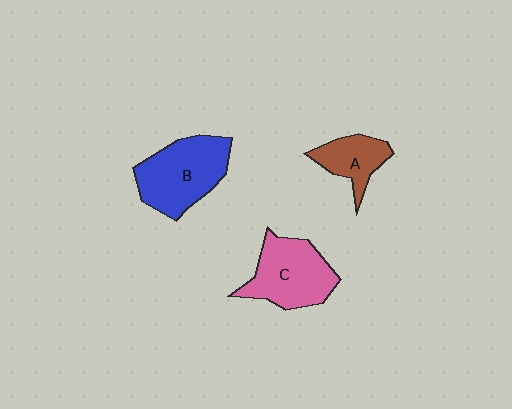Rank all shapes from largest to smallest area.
From largest to smallest: B (blue), C (pink), A (brown).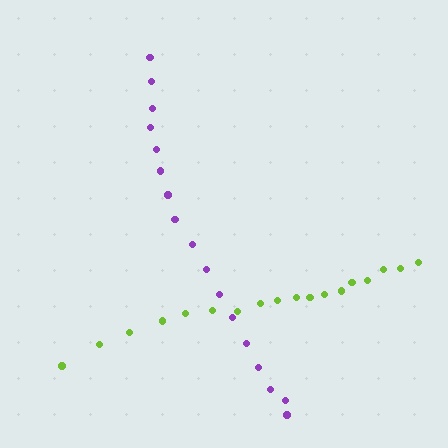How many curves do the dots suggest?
There are 2 distinct paths.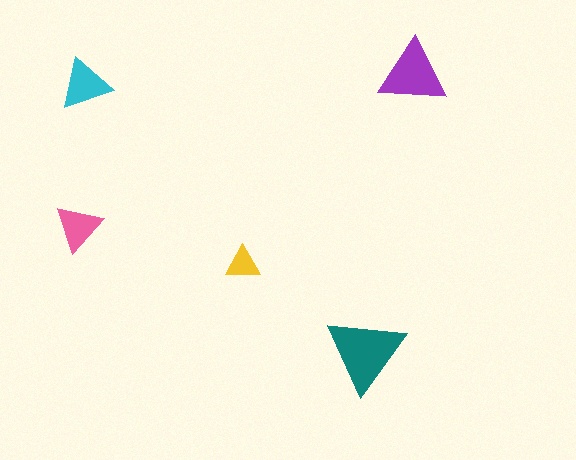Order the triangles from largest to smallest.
the teal one, the purple one, the cyan one, the pink one, the yellow one.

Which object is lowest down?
The teal triangle is bottommost.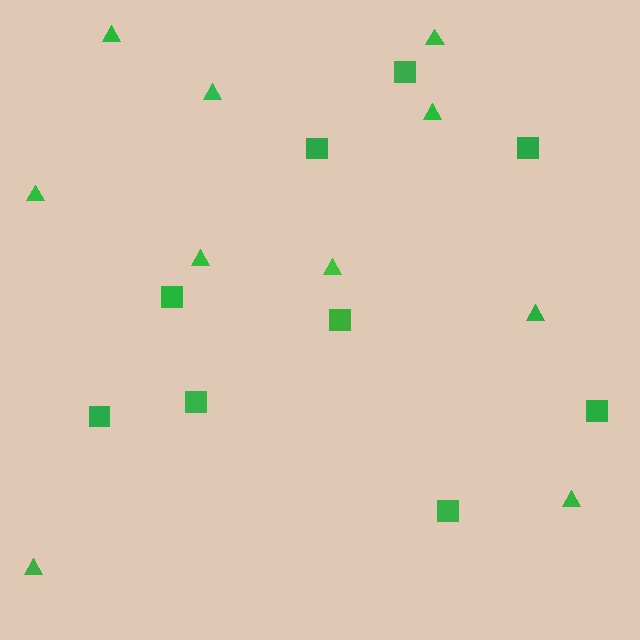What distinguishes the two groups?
There are 2 groups: one group of squares (9) and one group of triangles (10).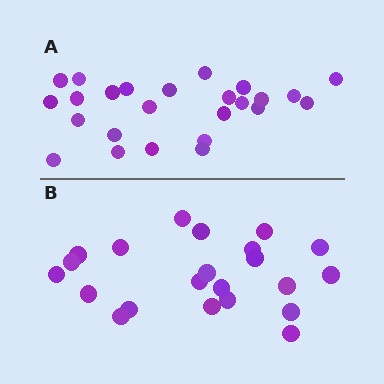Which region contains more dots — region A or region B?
Region A (the top region) has more dots.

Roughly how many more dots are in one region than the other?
Region A has just a few more — roughly 2 or 3 more dots than region B.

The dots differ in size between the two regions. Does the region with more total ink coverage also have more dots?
No. Region B has more total ink coverage because its dots are larger, but region A actually contains more individual dots. Total area can be misleading — the number of items is what matters here.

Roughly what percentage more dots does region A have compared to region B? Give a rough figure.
About 15% more.